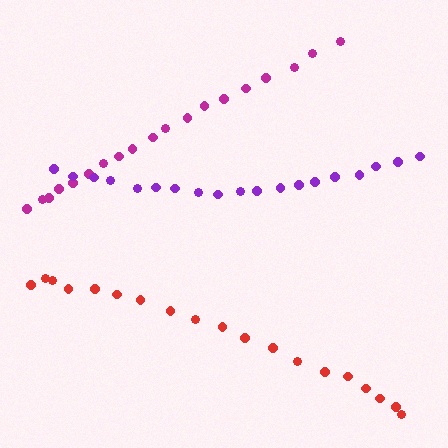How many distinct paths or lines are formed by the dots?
There are 3 distinct paths.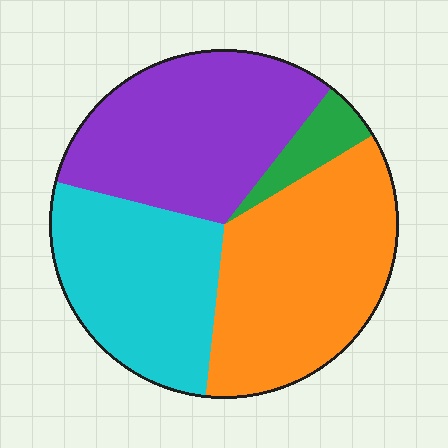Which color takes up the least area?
Green, at roughly 5%.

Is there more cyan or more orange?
Orange.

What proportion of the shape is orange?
Orange covers about 35% of the shape.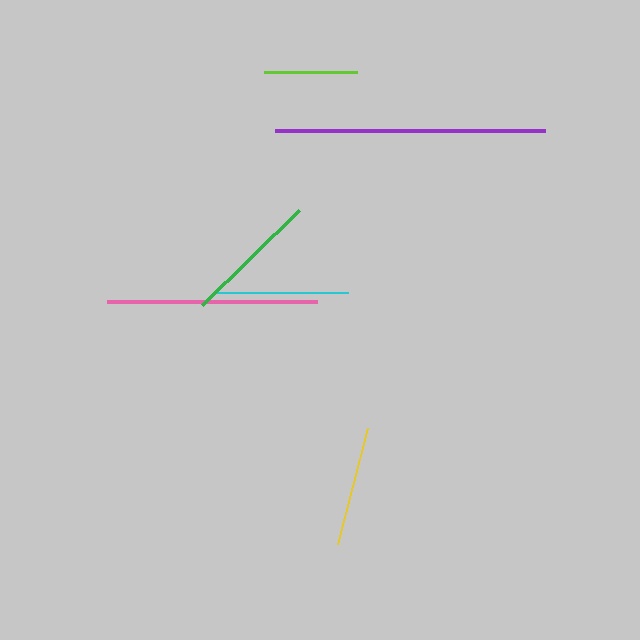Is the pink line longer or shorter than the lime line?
The pink line is longer than the lime line.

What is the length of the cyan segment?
The cyan segment is approximately 134 pixels long.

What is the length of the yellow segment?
The yellow segment is approximately 120 pixels long.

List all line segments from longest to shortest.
From longest to shortest: purple, pink, green, cyan, yellow, lime.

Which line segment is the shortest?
The lime line is the shortest at approximately 93 pixels.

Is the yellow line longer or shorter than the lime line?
The yellow line is longer than the lime line.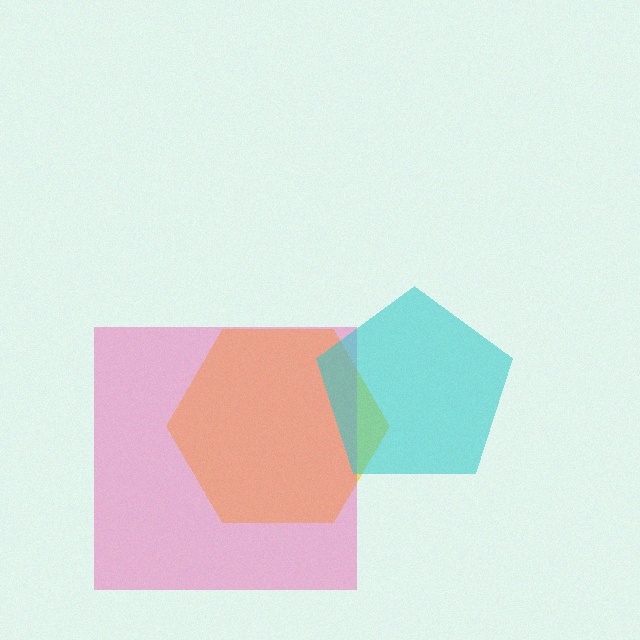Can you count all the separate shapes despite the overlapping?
Yes, there are 3 separate shapes.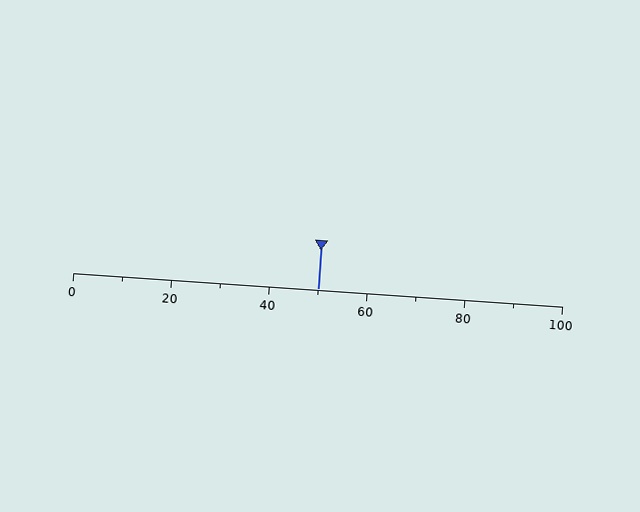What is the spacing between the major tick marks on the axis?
The major ticks are spaced 20 apart.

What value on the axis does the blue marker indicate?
The marker indicates approximately 50.